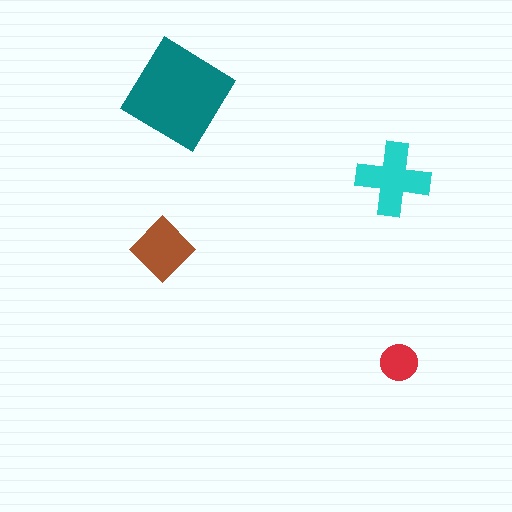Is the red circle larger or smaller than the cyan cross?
Smaller.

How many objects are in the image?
There are 4 objects in the image.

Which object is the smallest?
The red circle.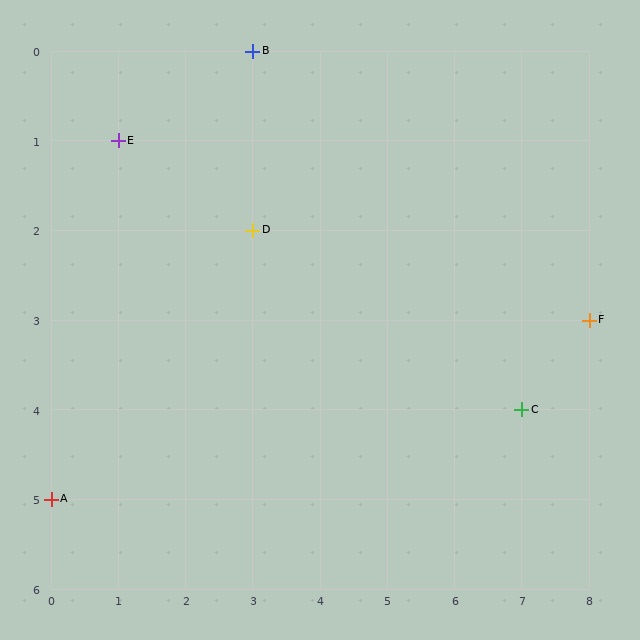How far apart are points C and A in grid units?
Points C and A are 7 columns and 1 row apart (about 7.1 grid units diagonally).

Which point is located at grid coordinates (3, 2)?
Point D is at (3, 2).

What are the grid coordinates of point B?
Point B is at grid coordinates (3, 0).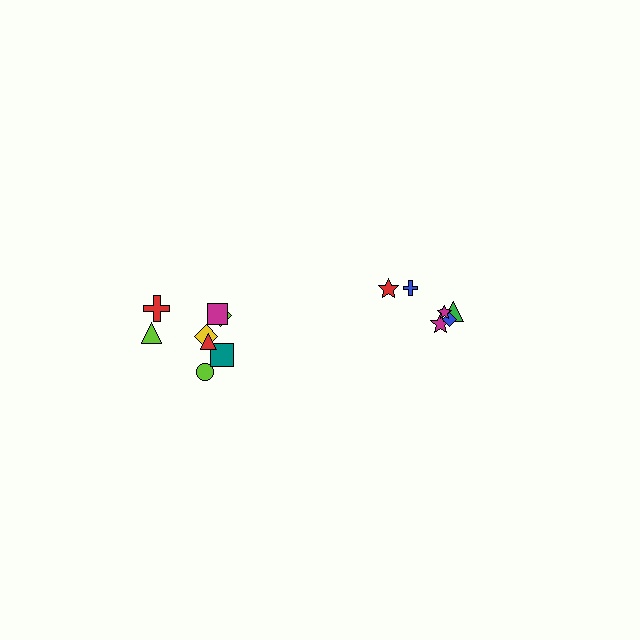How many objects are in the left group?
There are 8 objects.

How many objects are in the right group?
There are 6 objects.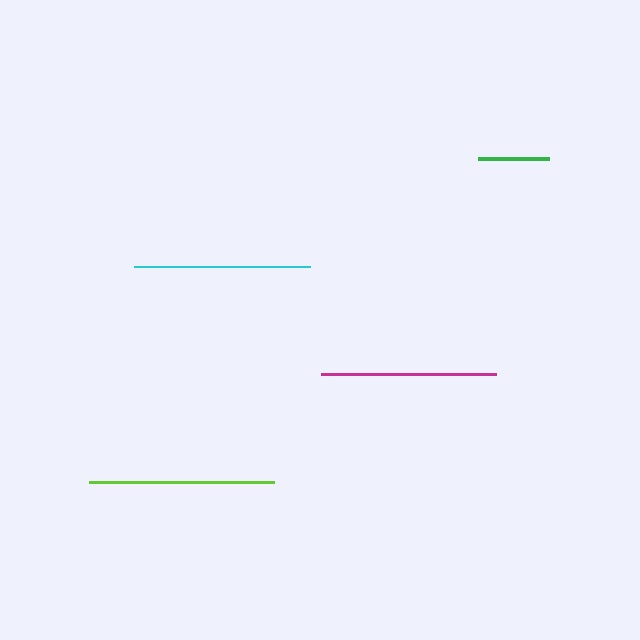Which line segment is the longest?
The lime line is the longest at approximately 184 pixels.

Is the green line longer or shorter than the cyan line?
The cyan line is longer than the green line.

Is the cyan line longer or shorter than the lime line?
The lime line is longer than the cyan line.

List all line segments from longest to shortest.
From longest to shortest: lime, cyan, magenta, green.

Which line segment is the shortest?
The green line is the shortest at approximately 71 pixels.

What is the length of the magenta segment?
The magenta segment is approximately 175 pixels long.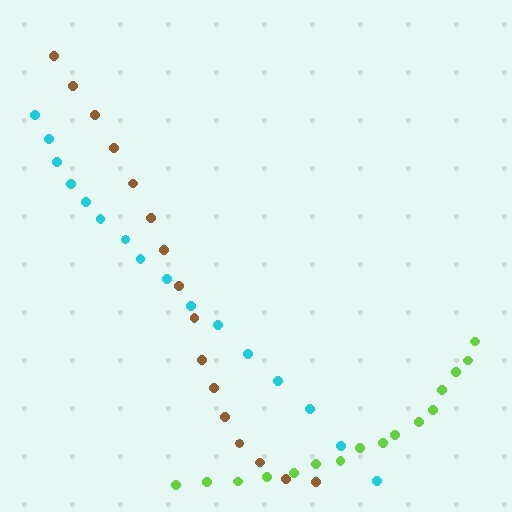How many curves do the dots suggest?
There are 3 distinct paths.